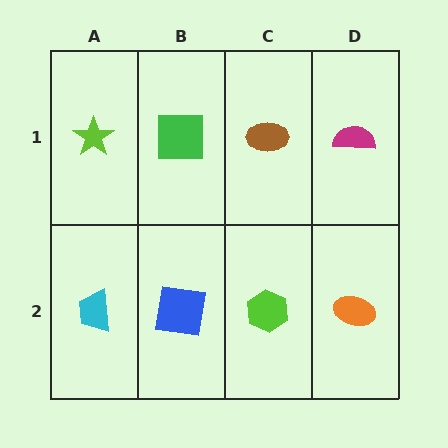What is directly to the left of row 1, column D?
A brown ellipse.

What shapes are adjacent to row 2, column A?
A lime star (row 1, column A), a blue square (row 2, column B).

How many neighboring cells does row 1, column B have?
3.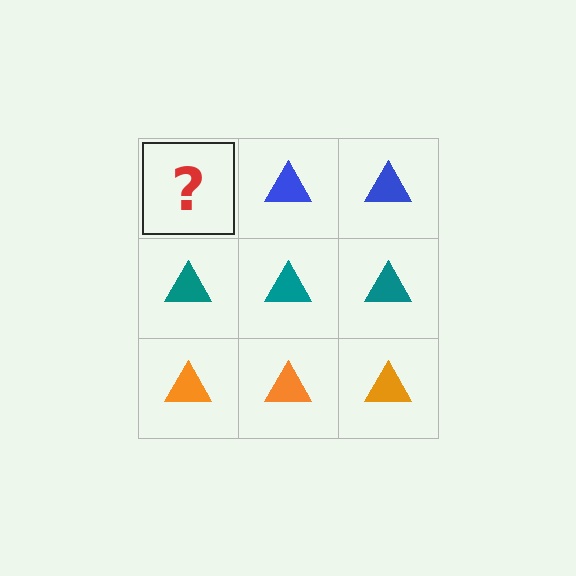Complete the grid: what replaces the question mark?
The question mark should be replaced with a blue triangle.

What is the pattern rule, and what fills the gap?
The rule is that each row has a consistent color. The gap should be filled with a blue triangle.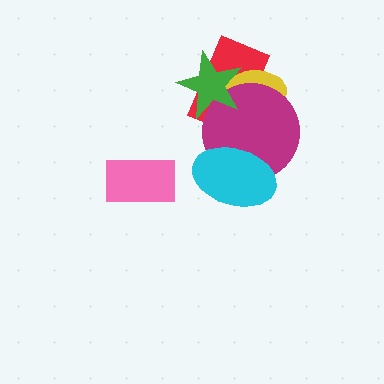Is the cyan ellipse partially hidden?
No, no other shape covers it.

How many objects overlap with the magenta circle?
4 objects overlap with the magenta circle.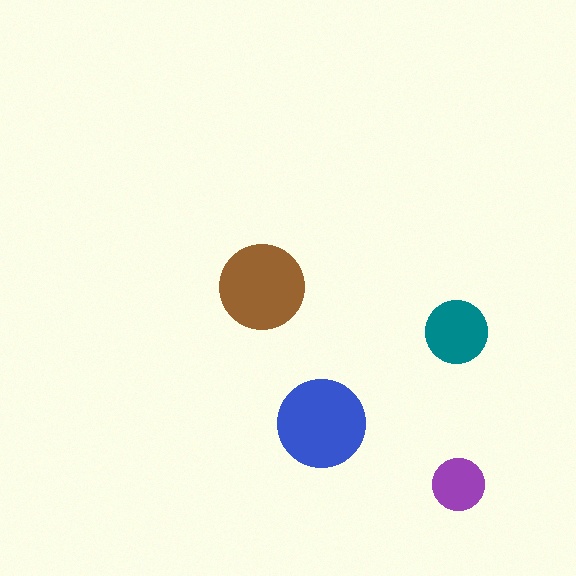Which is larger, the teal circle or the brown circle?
The brown one.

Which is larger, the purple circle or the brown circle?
The brown one.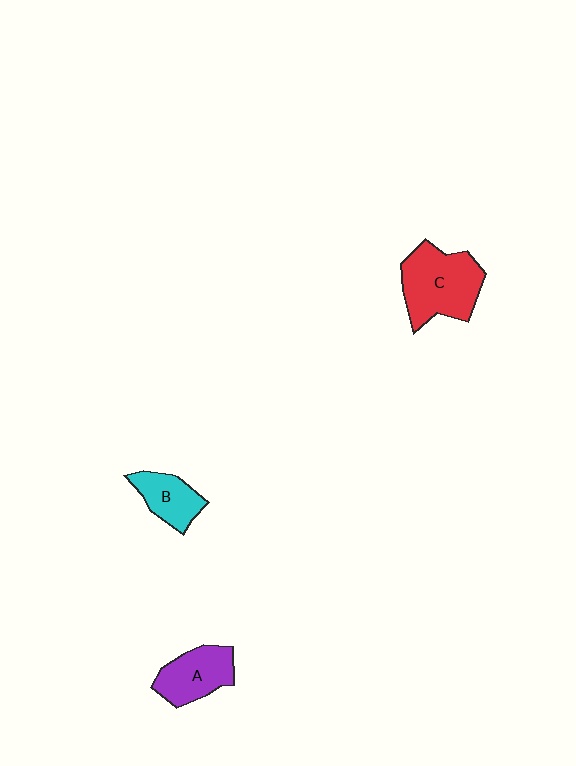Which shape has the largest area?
Shape C (red).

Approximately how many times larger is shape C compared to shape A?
Approximately 1.5 times.